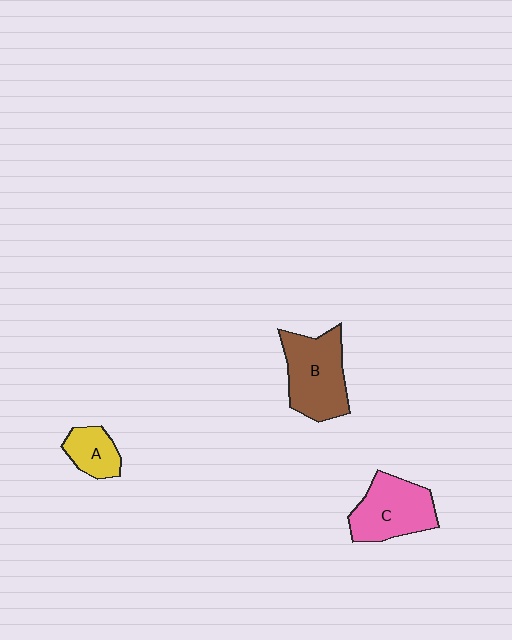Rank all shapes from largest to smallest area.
From largest to smallest: B (brown), C (pink), A (yellow).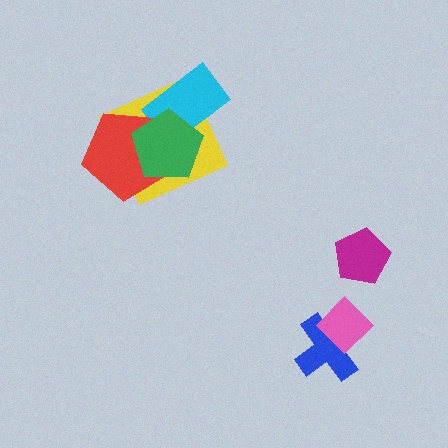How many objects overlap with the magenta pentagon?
0 objects overlap with the magenta pentagon.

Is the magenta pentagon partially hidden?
No, no other shape covers it.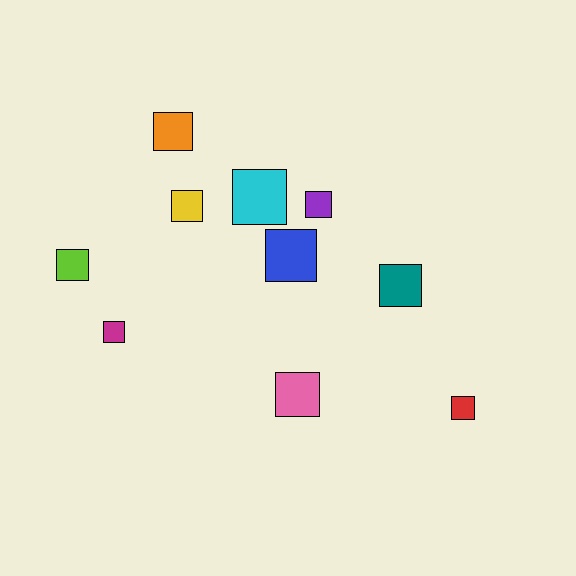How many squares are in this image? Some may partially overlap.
There are 10 squares.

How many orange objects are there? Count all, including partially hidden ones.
There is 1 orange object.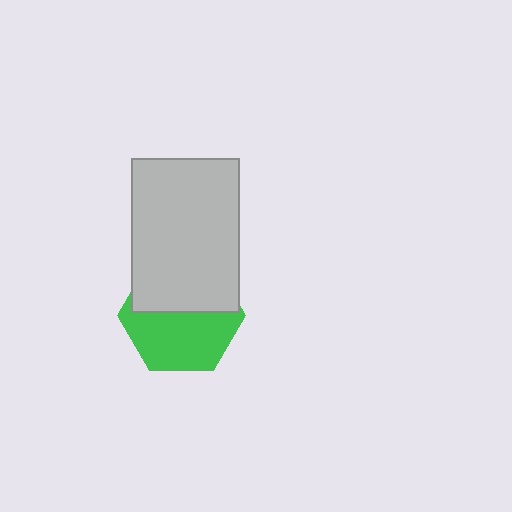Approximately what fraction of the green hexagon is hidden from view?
Roughly 46% of the green hexagon is hidden behind the light gray rectangle.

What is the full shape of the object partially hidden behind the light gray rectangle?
The partially hidden object is a green hexagon.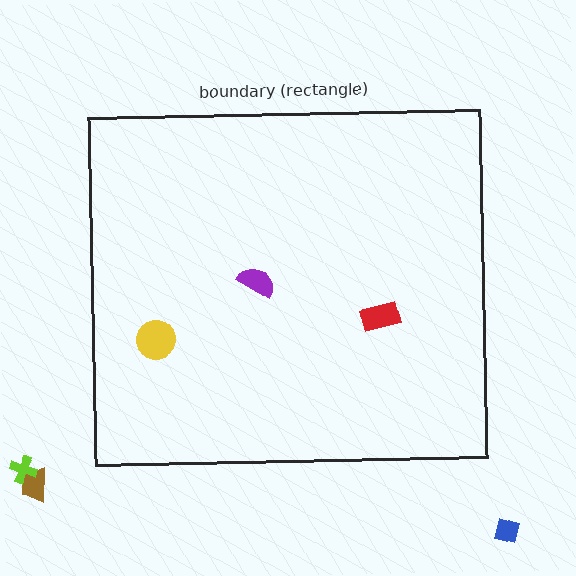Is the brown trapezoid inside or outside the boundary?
Outside.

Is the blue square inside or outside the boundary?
Outside.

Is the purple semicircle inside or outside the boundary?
Inside.